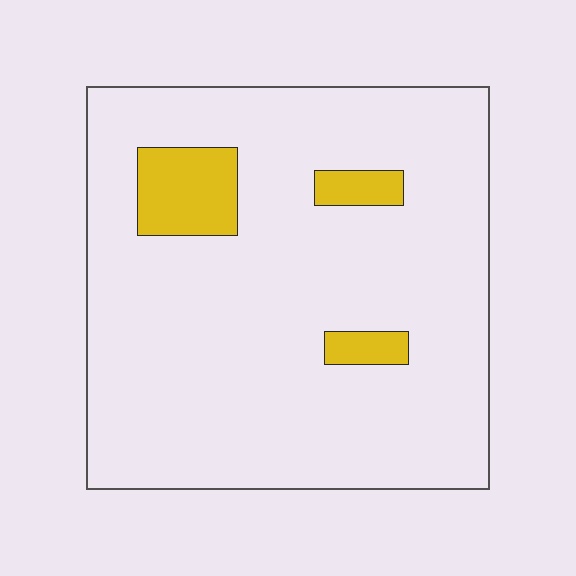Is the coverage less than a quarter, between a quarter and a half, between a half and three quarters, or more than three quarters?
Less than a quarter.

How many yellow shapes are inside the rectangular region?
3.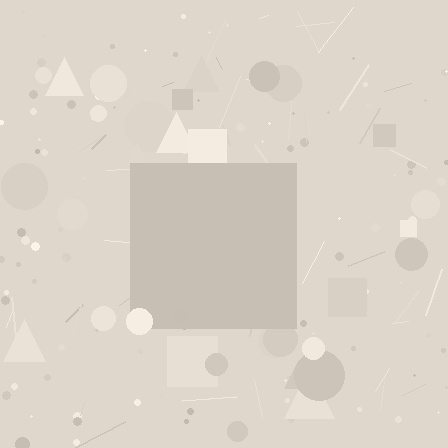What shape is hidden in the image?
A square is hidden in the image.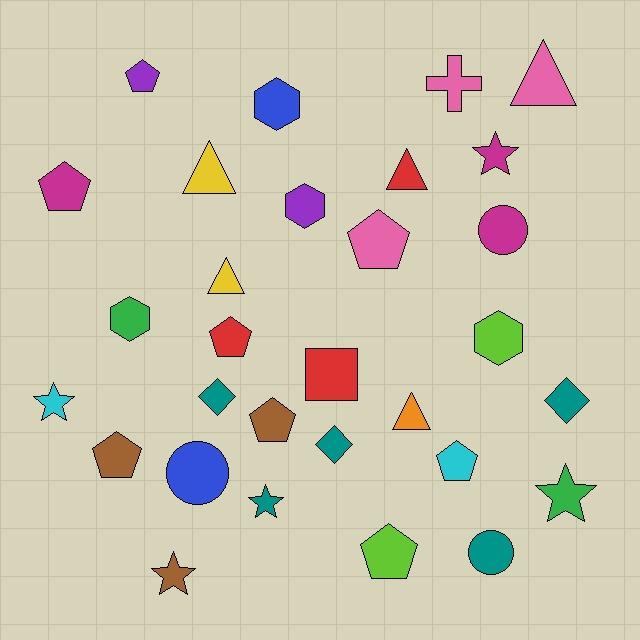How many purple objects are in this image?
There are 2 purple objects.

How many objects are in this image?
There are 30 objects.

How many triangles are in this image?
There are 5 triangles.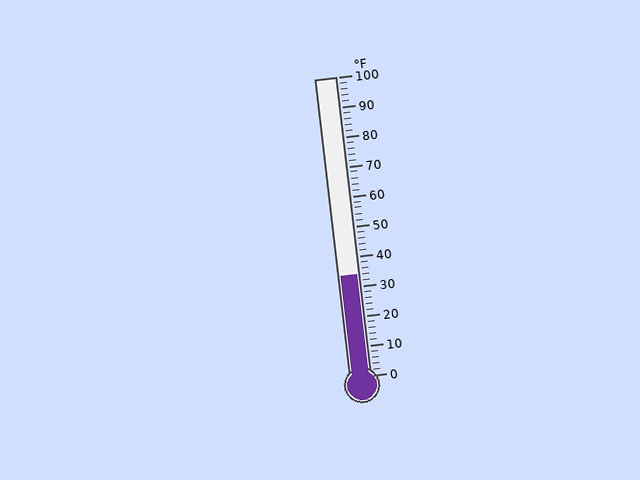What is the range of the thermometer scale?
The thermometer scale ranges from 0°F to 100°F.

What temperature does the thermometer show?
The thermometer shows approximately 34°F.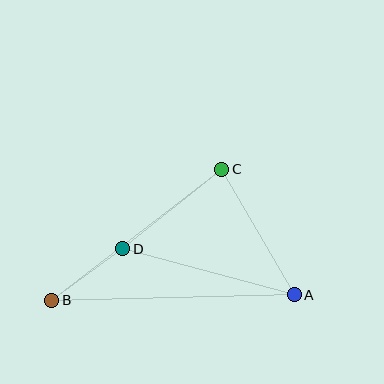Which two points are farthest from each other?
Points A and B are farthest from each other.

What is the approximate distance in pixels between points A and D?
The distance between A and D is approximately 178 pixels.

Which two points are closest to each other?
Points B and D are closest to each other.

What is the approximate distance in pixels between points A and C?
The distance between A and C is approximately 145 pixels.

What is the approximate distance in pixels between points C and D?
The distance between C and D is approximately 127 pixels.